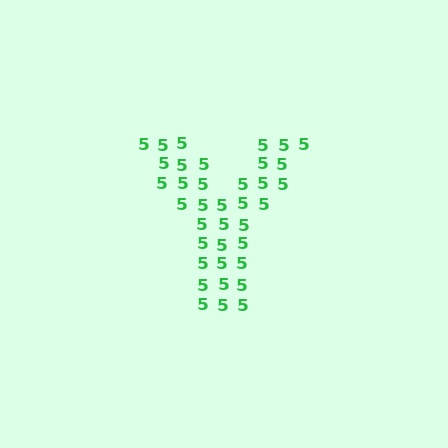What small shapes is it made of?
It is made of small digit 5's.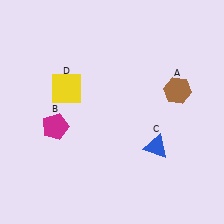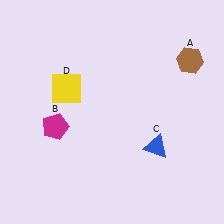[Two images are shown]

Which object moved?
The brown hexagon (A) moved up.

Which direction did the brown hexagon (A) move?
The brown hexagon (A) moved up.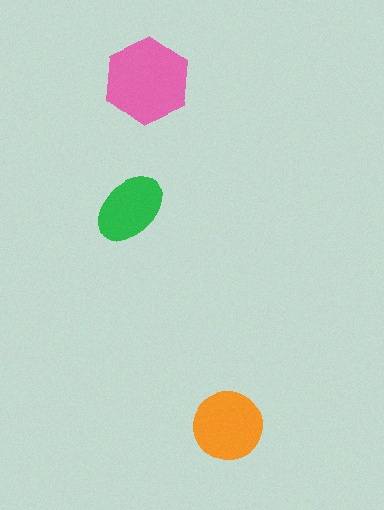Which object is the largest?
The pink hexagon.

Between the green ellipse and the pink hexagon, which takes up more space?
The pink hexagon.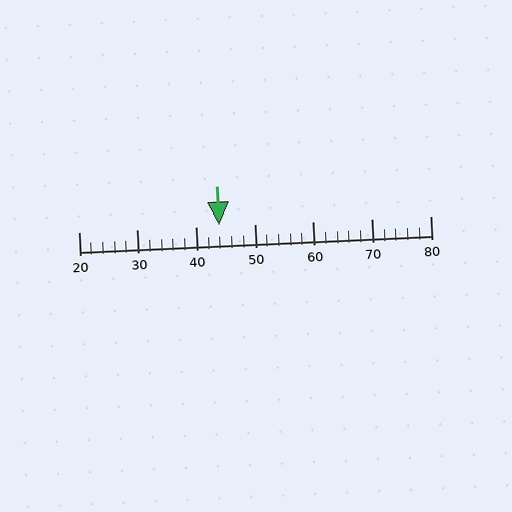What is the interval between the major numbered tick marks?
The major tick marks are spaced 10 units apart.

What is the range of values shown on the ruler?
The ruler shows values from 20 to 80.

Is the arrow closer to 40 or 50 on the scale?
The arrow is closer to 40.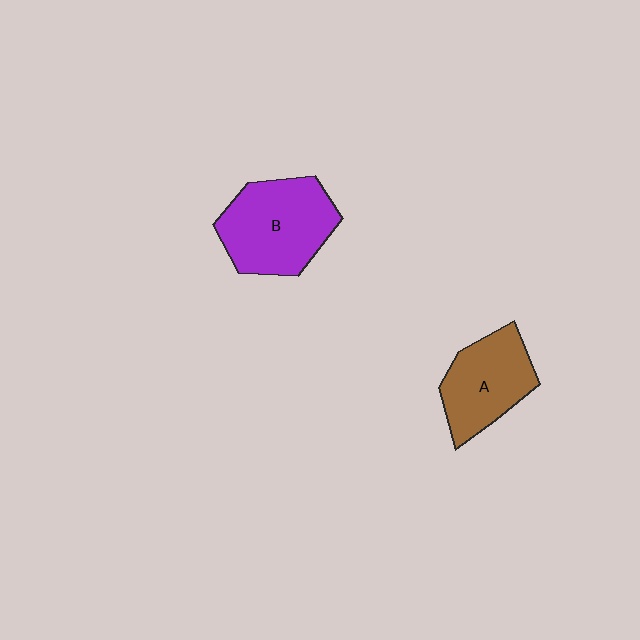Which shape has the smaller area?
Shape A (brown).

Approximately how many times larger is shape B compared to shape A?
Approximately 1.3 times.